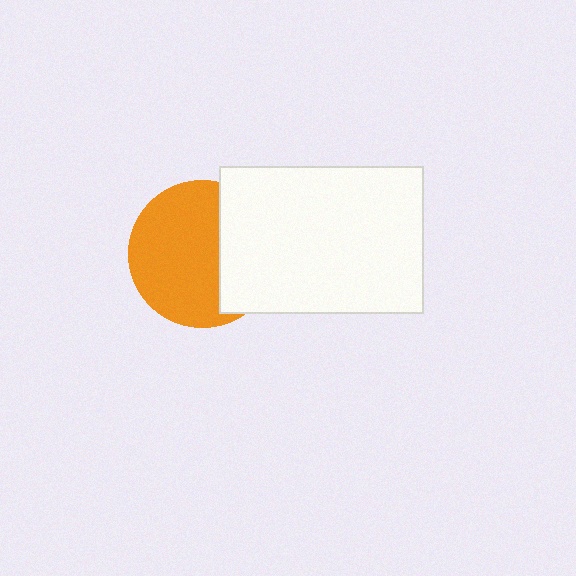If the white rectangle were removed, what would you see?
You would see the complete orange circle.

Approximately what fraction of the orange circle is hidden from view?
Roughly 34% of the orange circle is hidden behind the white rectangle.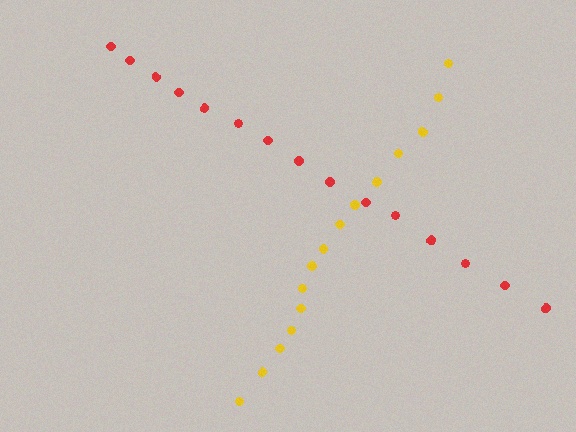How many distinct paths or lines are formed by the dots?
There are 2 distinct paths.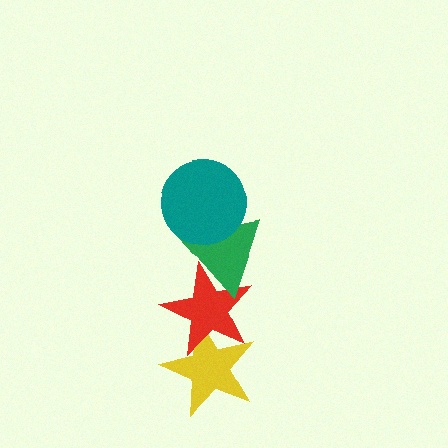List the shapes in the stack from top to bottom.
From top to bottom: the teal circle, the green triangle, the red star, the yellow star.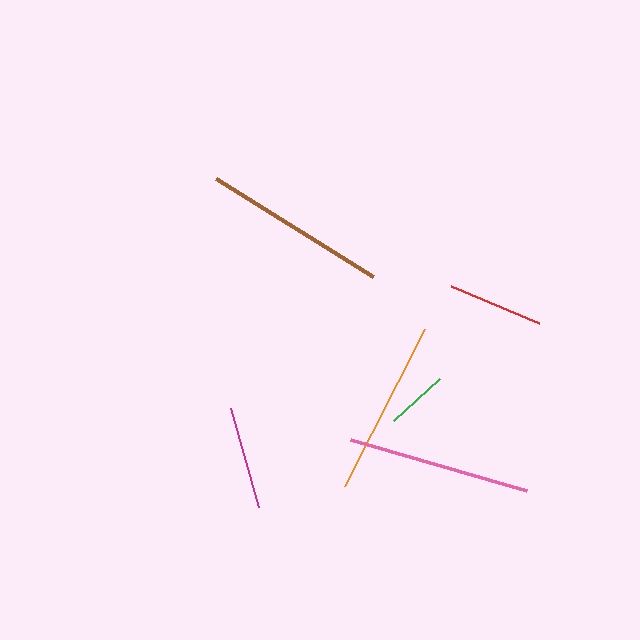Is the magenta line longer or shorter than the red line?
The magenta line is longer than the red line.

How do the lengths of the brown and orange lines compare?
The brown and orange lines are approximately the same length.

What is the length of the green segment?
The green segment is approximately 62 pixels long.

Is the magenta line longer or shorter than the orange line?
The orange line is longer than the magenta line.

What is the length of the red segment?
The red segment is approximately 95 pixels long.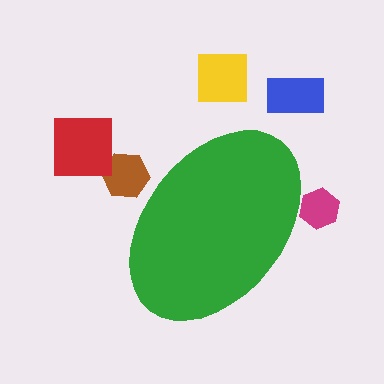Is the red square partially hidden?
No, the red square is fully visible.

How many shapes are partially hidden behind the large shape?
2 shapes are partially hidden.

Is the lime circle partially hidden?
No, the lime circle is fully visible.